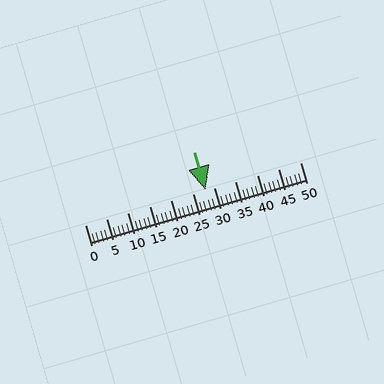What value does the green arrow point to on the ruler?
The green arrow points to approximately 28.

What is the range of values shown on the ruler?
The ruler shows values from 0 to 50.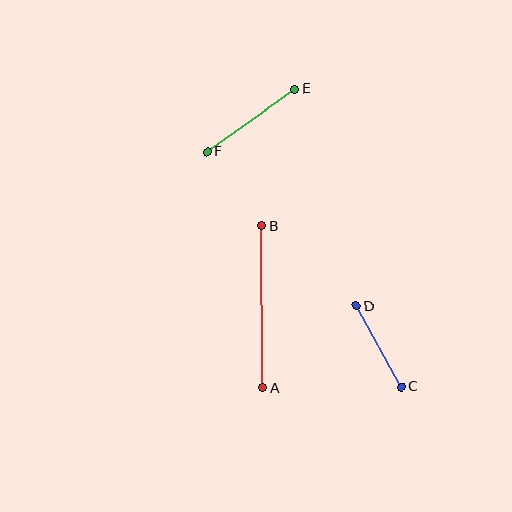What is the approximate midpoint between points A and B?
The midpoint is at approximately (262, 307) pixels.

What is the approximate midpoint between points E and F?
The midpoint is at approximately (251, 120) pixels.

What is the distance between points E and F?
The distance is approximately 108 pixels.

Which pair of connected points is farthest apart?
Points A and B are farthest apart.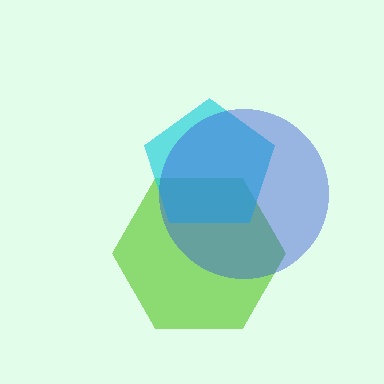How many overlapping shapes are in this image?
There are 3 overlapping shapes in the image.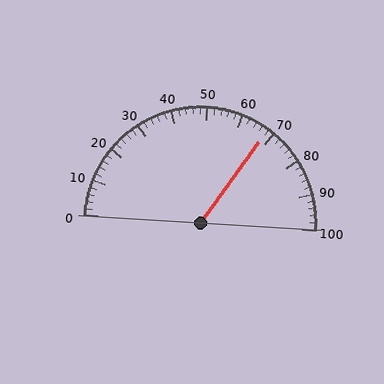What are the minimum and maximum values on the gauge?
The gauge ranges from 0 to 100.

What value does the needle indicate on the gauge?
The needle indicates approximately 68.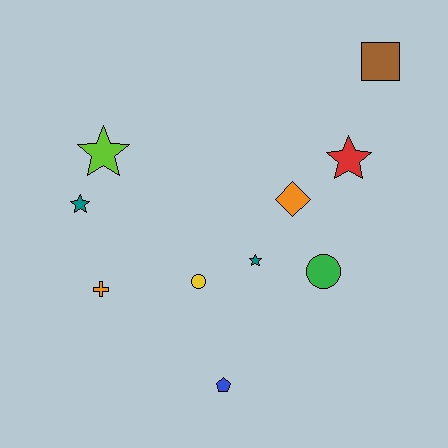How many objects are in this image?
There are 10 objects.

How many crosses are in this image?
There is 1 cross.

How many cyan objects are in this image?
There are no cyan objects.